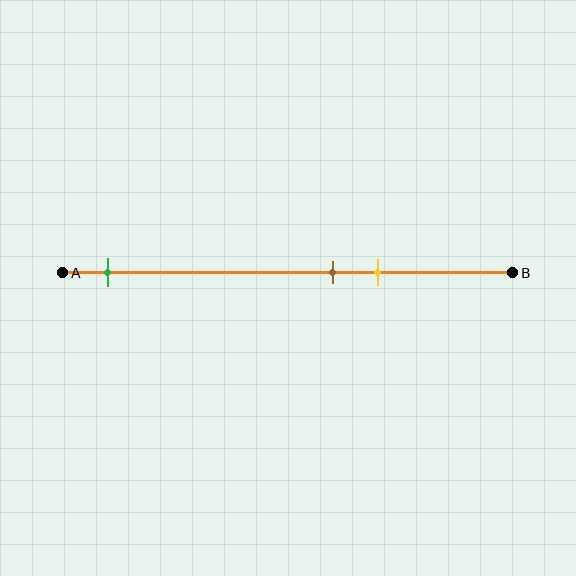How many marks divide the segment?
There are 3 marks dividing the segment.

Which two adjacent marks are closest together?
The brown and yellow marks are the closest adjacent pair.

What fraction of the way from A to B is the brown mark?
The brown mark is approximately 60% (0.6) of the way from A to B.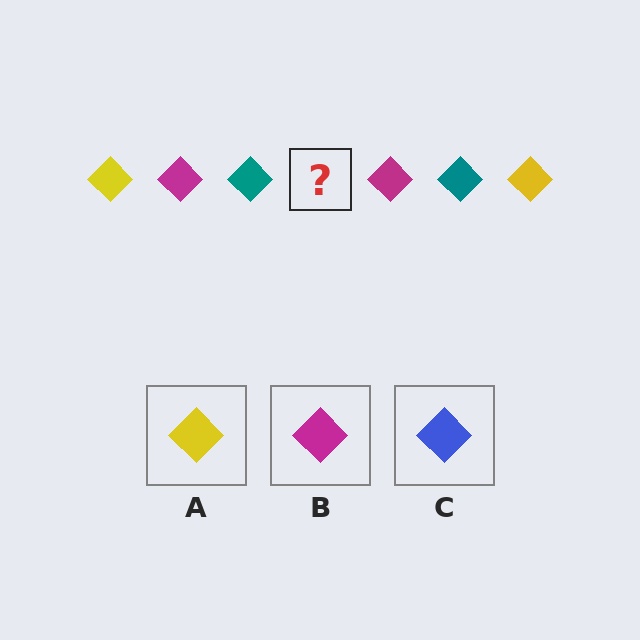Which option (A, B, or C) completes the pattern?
A.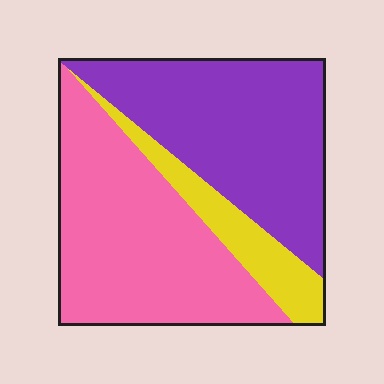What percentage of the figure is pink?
Pink covers around 45% of the figure.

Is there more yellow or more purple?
Purple.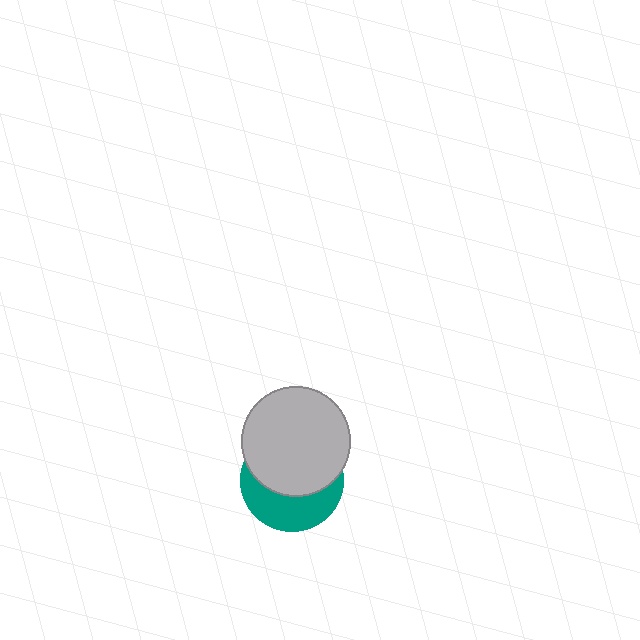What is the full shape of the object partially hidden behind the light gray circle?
The partially hidden object is a teal circle.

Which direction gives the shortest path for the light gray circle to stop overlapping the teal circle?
Moving up gives the shortest separation.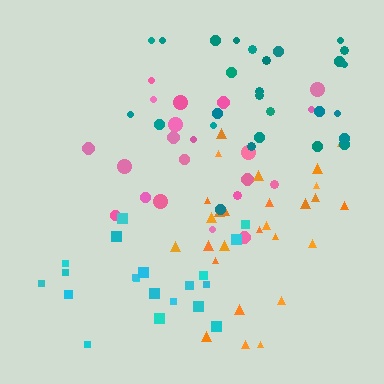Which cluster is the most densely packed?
Cyan.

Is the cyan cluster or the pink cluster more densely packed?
Cyan.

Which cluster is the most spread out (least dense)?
Pink.